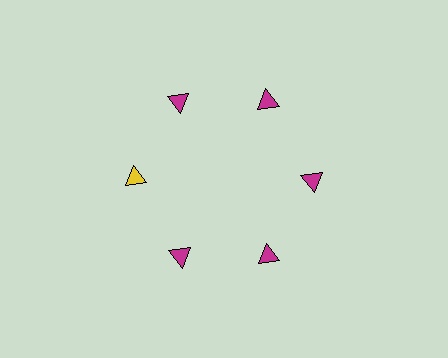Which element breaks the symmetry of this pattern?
The yellow triangle at roughly the 9 o'clock position breaks the symmetry. All other shapes are magenta triangles.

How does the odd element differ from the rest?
It has a different color: yellow instead of magenta.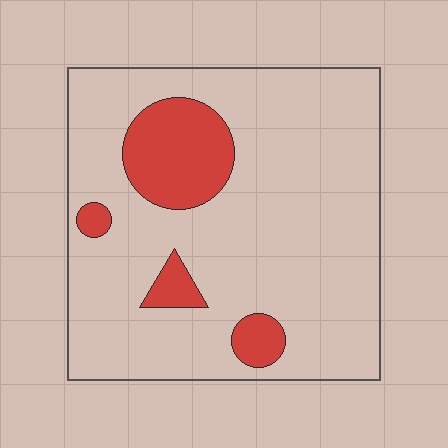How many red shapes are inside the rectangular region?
4.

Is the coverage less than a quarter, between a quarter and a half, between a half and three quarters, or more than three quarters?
Less than a quarter.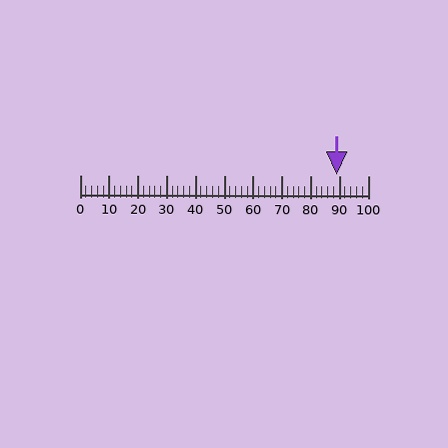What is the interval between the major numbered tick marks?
The major tick marks are spaced 10 units apart.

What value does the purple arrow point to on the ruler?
The purple arrow points to approximately 89.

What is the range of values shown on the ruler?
The ruler shows values from 0 to 100.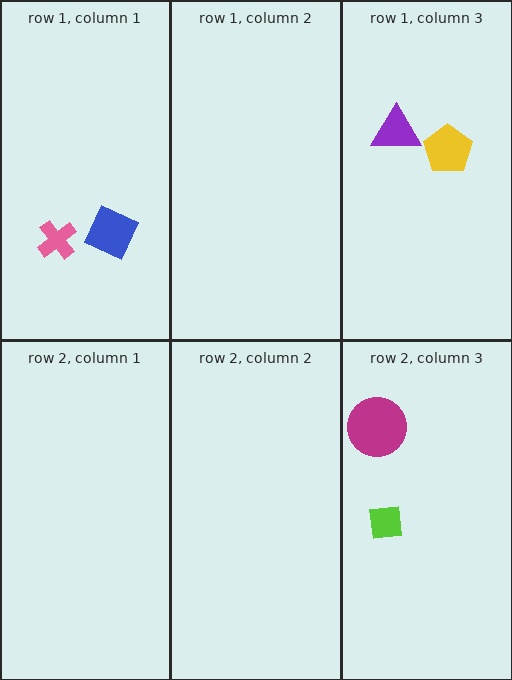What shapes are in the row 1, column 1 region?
The pink cross, the blue square.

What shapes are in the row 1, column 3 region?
The purple triangle, the yellow pentagon.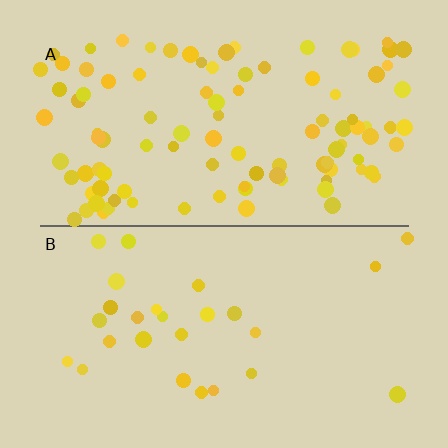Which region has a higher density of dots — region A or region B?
A (the top).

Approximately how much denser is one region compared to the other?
Approximately 3.8× — region A over region B.